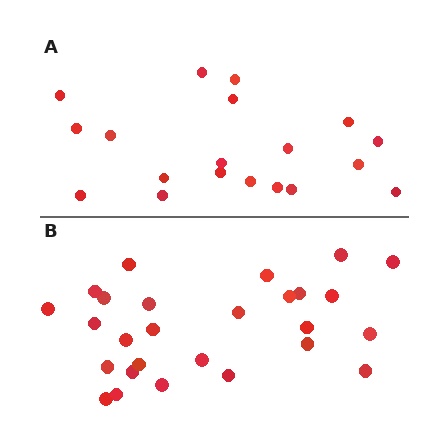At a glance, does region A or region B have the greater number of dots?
Region B (the bottom region) has more dots.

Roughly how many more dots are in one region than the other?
Region B has roughly 8 or so more dots than region A.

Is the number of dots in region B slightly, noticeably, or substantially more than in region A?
Region B has noticeably more, but not dramatically so. The ratio is roughly 1.4 to 1.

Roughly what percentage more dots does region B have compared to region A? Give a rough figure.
About 40% more.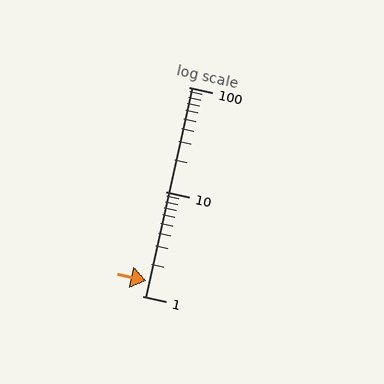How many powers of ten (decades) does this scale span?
The scale spans 2 decades, from 1 to 100.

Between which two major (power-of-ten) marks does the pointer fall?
The pointer is between 1 and 10.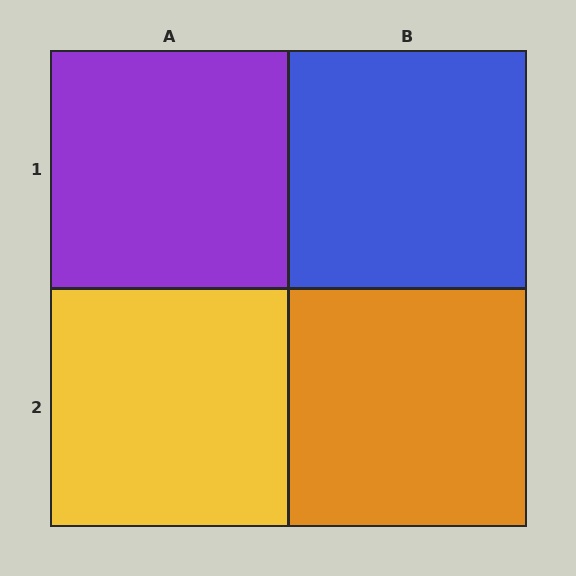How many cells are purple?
1 cell is purple.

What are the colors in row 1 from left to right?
Purple, blue.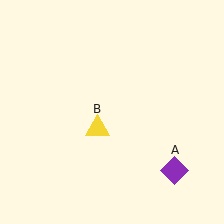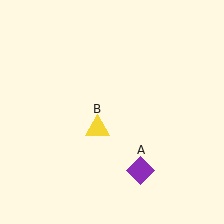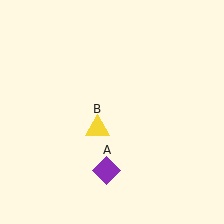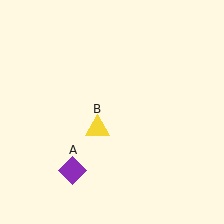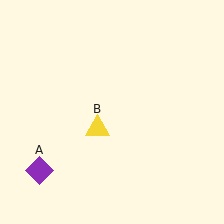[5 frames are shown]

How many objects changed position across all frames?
1 object changed position: purple diamond (object A).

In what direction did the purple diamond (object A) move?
The purple diamond (object A) moved left.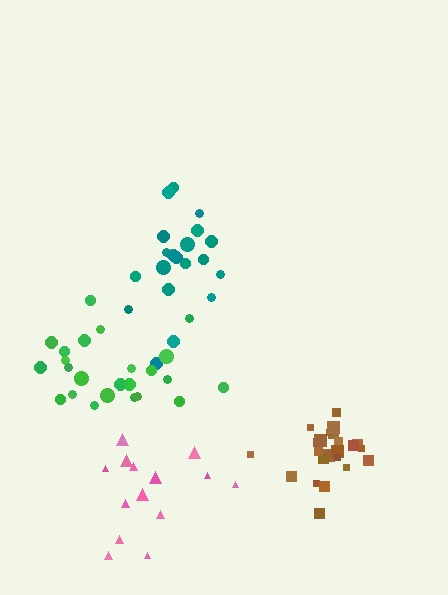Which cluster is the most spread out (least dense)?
Pink.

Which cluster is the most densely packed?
Brown.